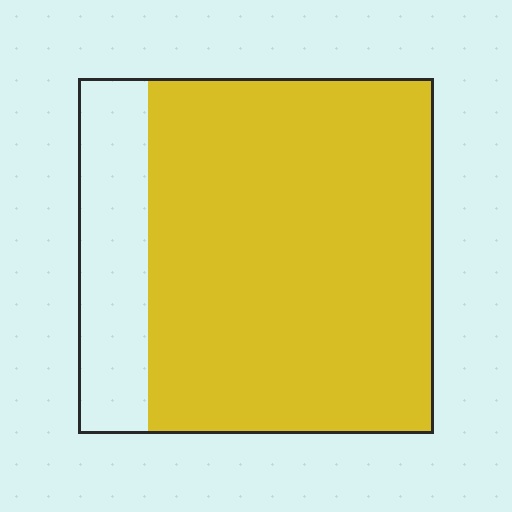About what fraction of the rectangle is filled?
About four fifths (4/5).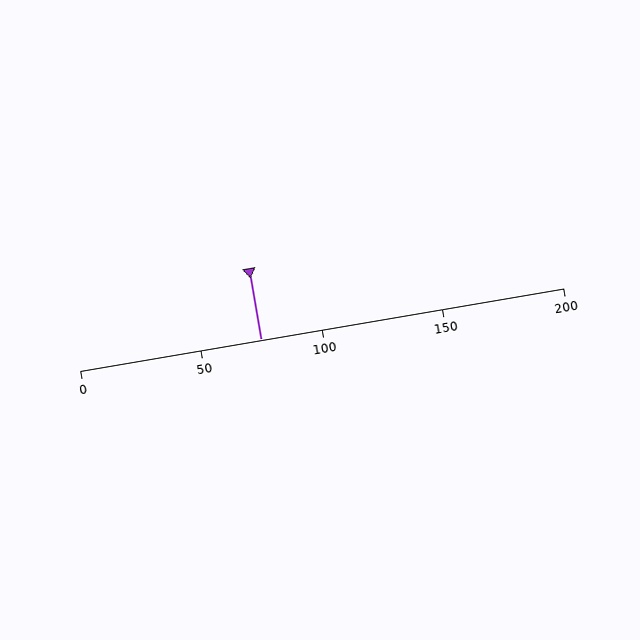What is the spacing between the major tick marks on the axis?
The major ticks are spaced 50 apart.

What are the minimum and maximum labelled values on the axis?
The axis runs from 0 to 200.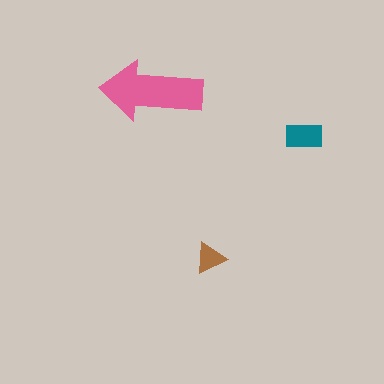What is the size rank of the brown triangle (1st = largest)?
3rd.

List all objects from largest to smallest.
The pink arrow, the teal rectangle, the brown triangle.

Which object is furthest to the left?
The pink arrow is leftmost.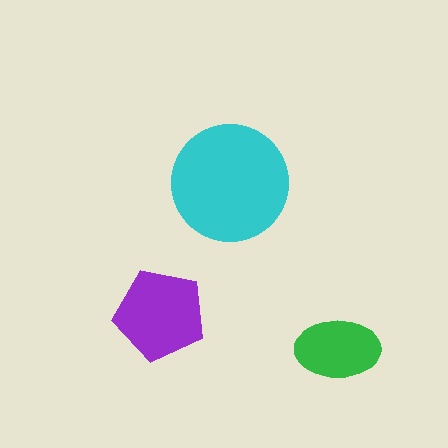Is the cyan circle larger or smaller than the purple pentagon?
Larger.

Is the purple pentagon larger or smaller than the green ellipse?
Larger.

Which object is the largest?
The cyan circle.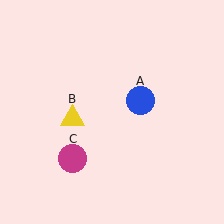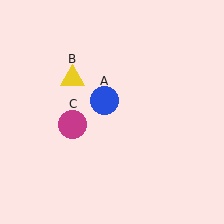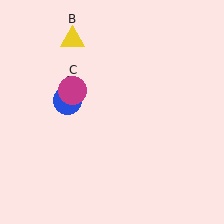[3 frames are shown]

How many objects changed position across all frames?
3 objects changed position: blue circle (object A), yellow triangle (object B), magenta circle (object C).